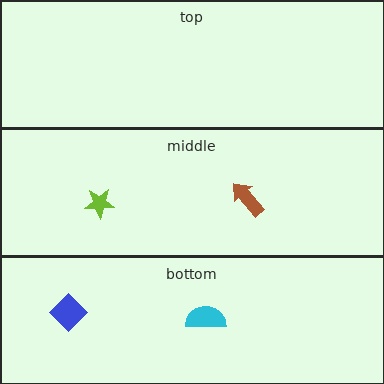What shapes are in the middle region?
The lime star, the brown arrow.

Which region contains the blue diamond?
The bottom region.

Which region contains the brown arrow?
The middle region.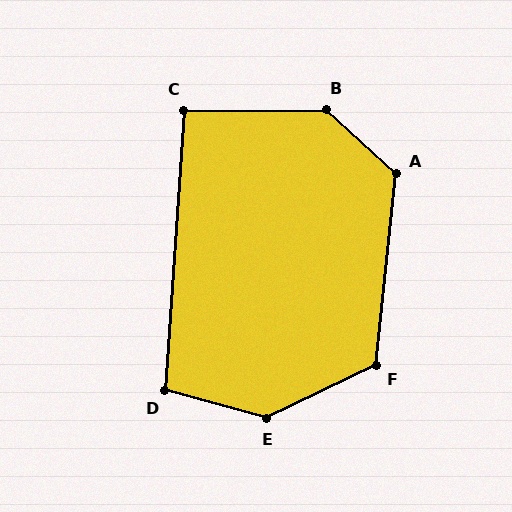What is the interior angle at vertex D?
Approximately 101 degrees (obtuse).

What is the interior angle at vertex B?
Approximately 137 degrees (obtuse).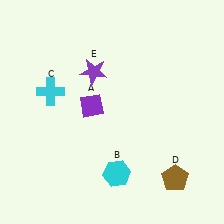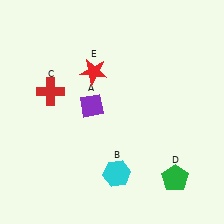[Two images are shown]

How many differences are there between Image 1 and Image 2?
There are 3 differences between the two images.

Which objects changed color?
C changed from cyan to red. D changed from brown to green. E changed from purple to red.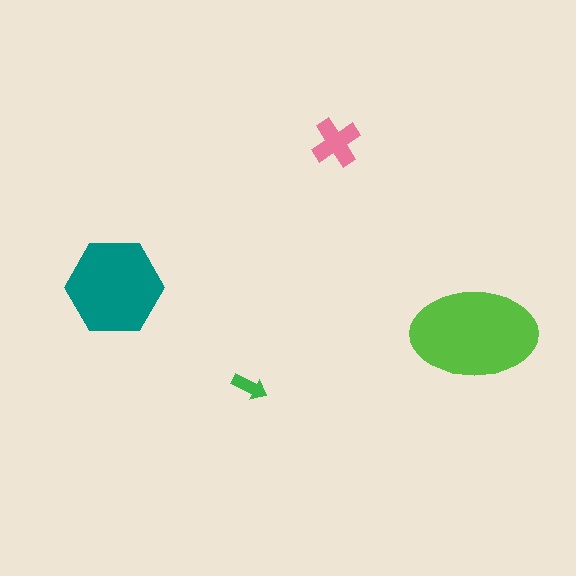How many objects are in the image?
There are 4 objects in the image.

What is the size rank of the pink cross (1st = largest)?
3rd.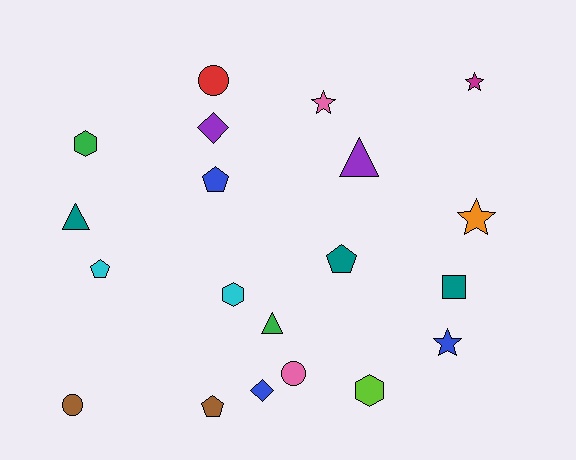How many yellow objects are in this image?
There are no yellow objects.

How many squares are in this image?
There is 1 square.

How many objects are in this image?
There are 20 objects.